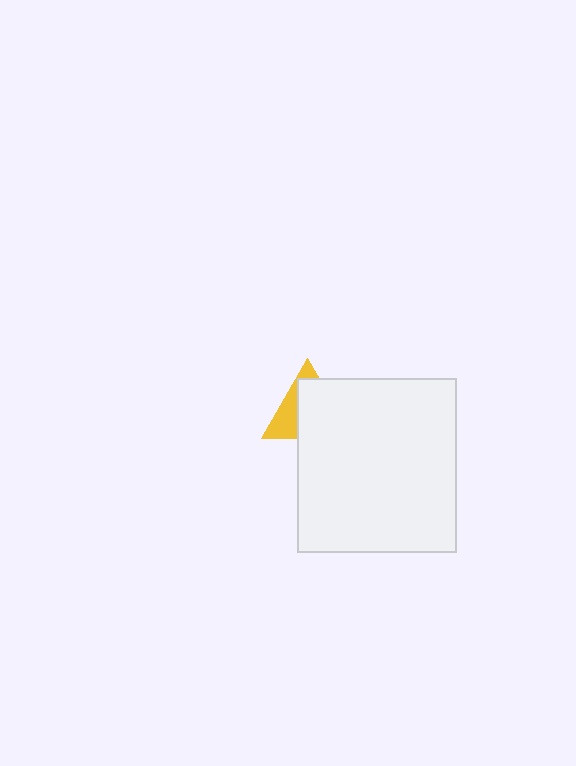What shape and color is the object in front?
The object in front is a white rectangle.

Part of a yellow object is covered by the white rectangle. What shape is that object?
It is a triangle.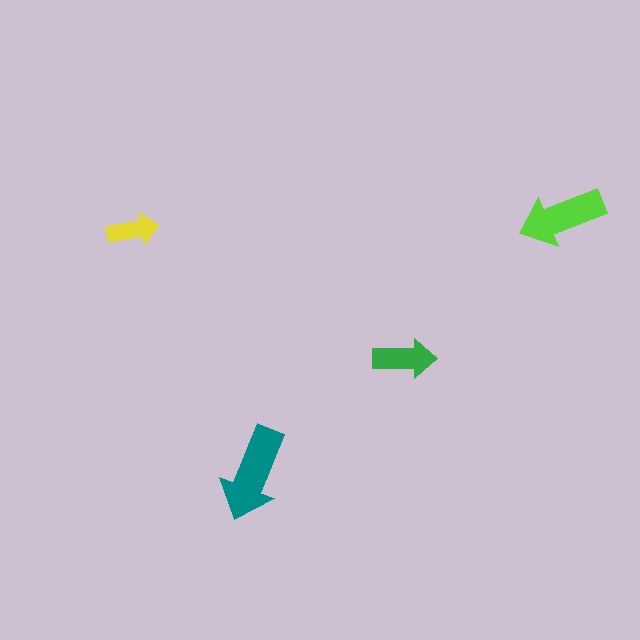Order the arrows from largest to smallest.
the teal one, the lime one, the green one, the yellow one.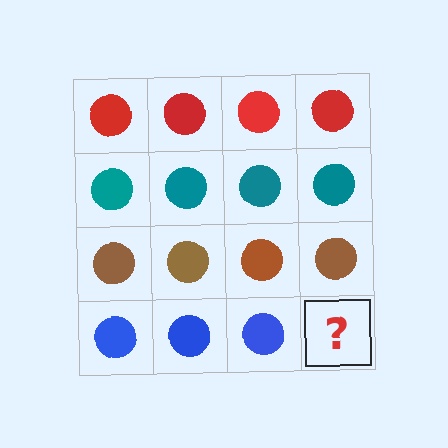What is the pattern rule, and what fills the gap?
The rule is that each row has a consistent color. The gap should be filled with a blue circle.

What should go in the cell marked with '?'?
The missing cell should contain a blue circle.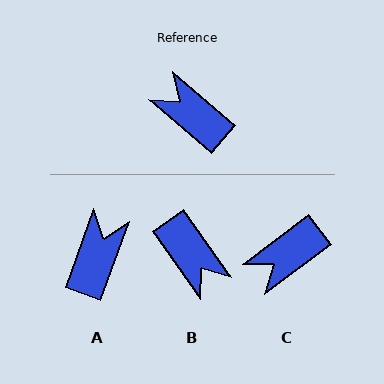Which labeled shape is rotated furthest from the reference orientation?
B, about 165 degrees away.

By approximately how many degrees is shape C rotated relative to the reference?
Approximately 77 degrees counter-clockwise.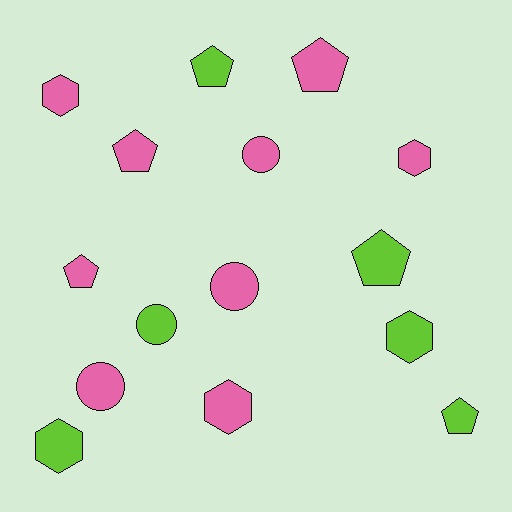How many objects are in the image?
There are 15 objects.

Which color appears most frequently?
Pink, with 9 objects.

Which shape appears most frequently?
Pentagon, with 6 objects.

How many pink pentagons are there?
There are 3 pink pentagons.